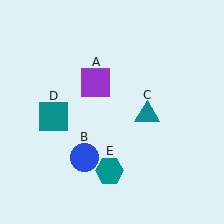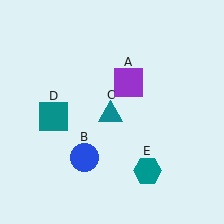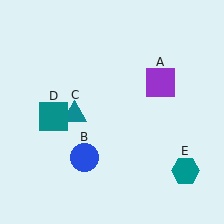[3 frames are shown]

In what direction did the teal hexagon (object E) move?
The teal hexagon (object E) moved right.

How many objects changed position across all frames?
3 objects changed position: purple square (object A), teal triangle (object C), teal hexagon (object E).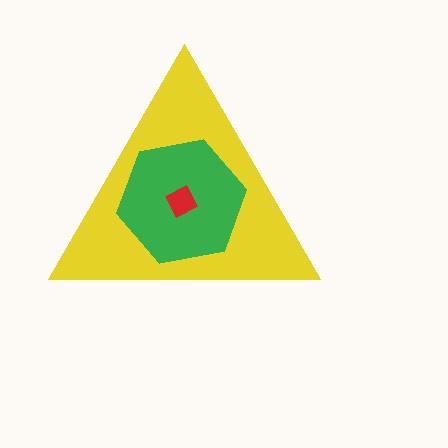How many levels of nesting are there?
3.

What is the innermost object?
The red diamond.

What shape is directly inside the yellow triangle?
The green hexagon.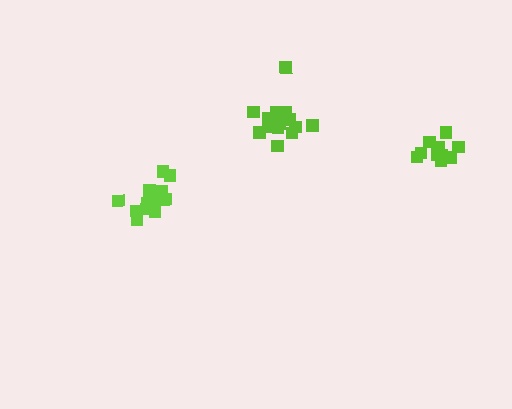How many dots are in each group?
Group 1: 17 dots, Group 2: 11 dots, Group 3: 15 dots (43 total).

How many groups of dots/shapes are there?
There are 3 groups.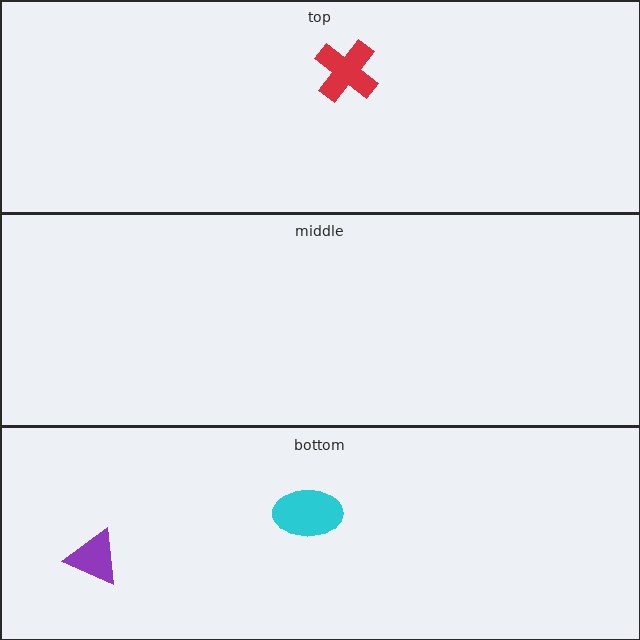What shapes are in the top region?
The red cross.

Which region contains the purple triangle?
The bottom region.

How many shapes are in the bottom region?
2.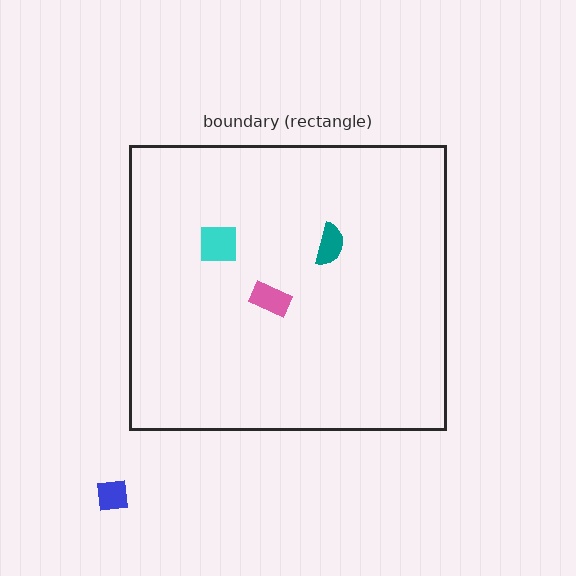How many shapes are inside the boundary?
3 inside, 1 outside.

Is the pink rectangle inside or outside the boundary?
Inside.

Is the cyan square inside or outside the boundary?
Inside.